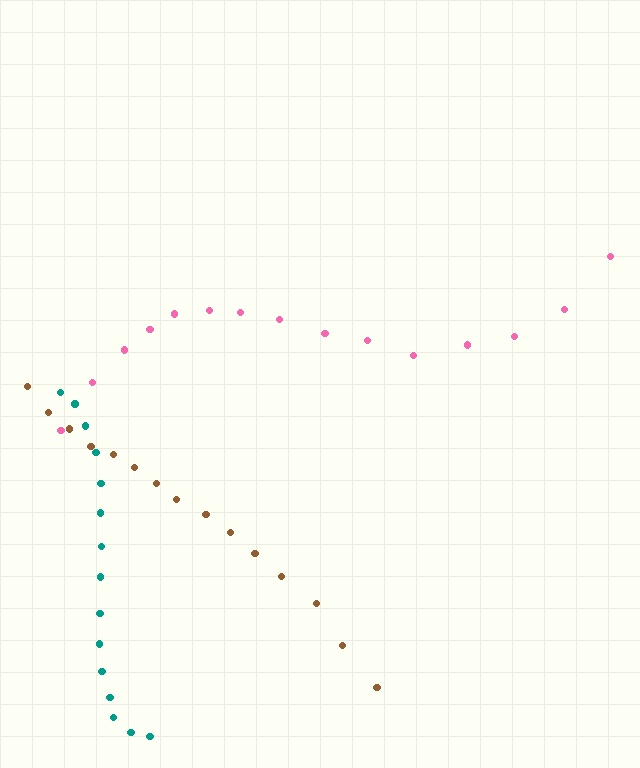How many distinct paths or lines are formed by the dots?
There are 3 distinct paths.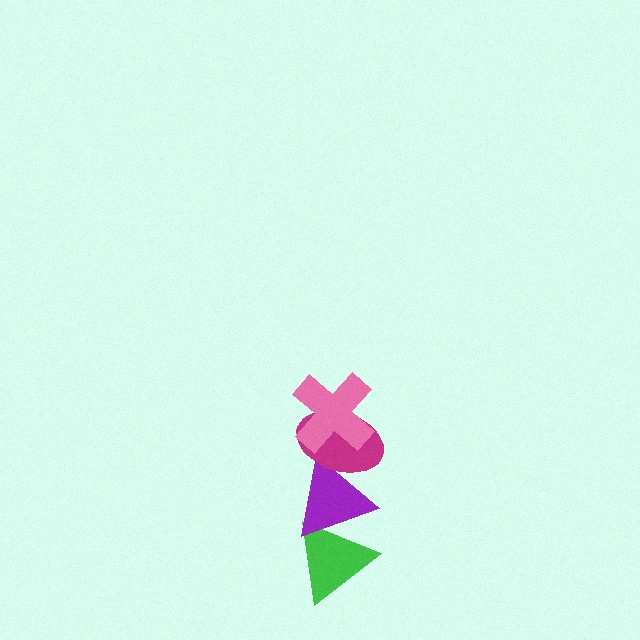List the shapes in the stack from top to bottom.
From top to bottom: the pink cross, the magenta ellipse, the purple triangle, the green triangle.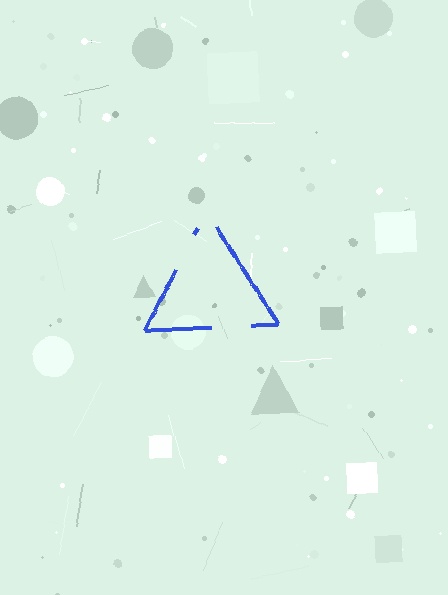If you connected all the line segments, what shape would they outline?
They would outline a triangle.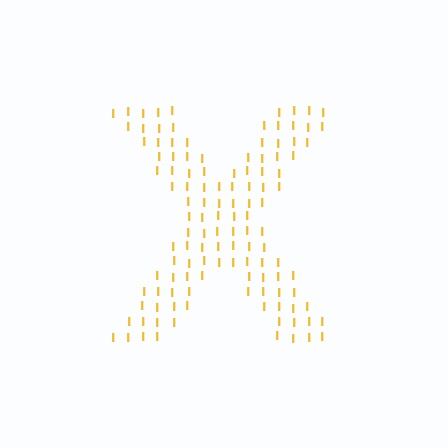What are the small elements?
The small elements are letter I's.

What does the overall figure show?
The overall figure shows the letter X.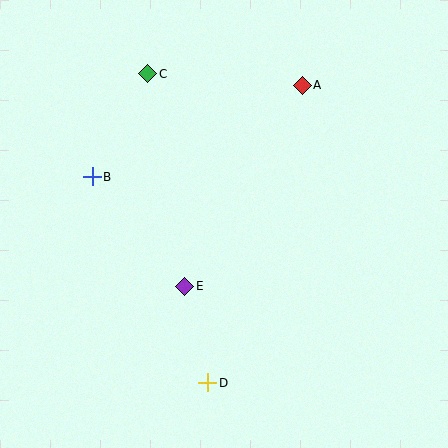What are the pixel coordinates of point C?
Point C is at (148, 74).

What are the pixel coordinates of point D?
Point D is at (208, 383).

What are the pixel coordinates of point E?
Point E is at (185, 287).